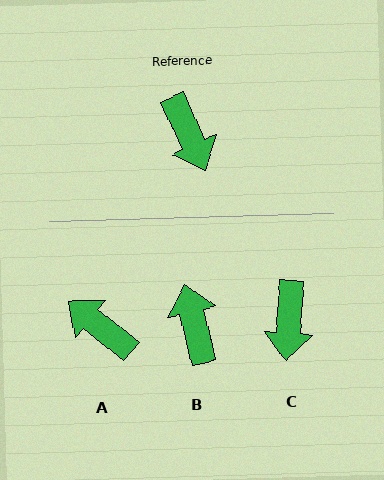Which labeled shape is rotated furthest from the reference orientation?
B, about 168 degrees away.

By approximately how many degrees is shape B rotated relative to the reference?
Approximately 168 degrees counter-clockwise.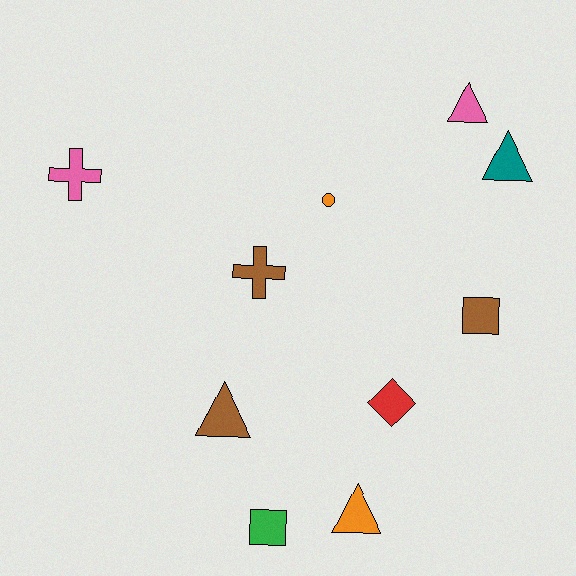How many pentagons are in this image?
There are no pentagons.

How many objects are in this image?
There are 10 objects.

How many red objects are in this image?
There is 1 red object.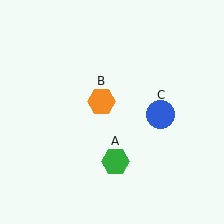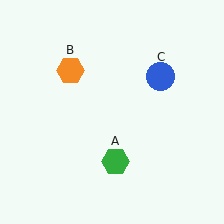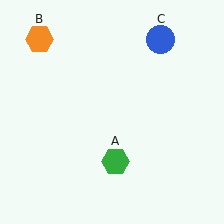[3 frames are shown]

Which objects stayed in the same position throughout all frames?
Green hexagon (object A) remained stationary.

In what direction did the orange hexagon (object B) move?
The orange hexagon (object B) moved up and to the left.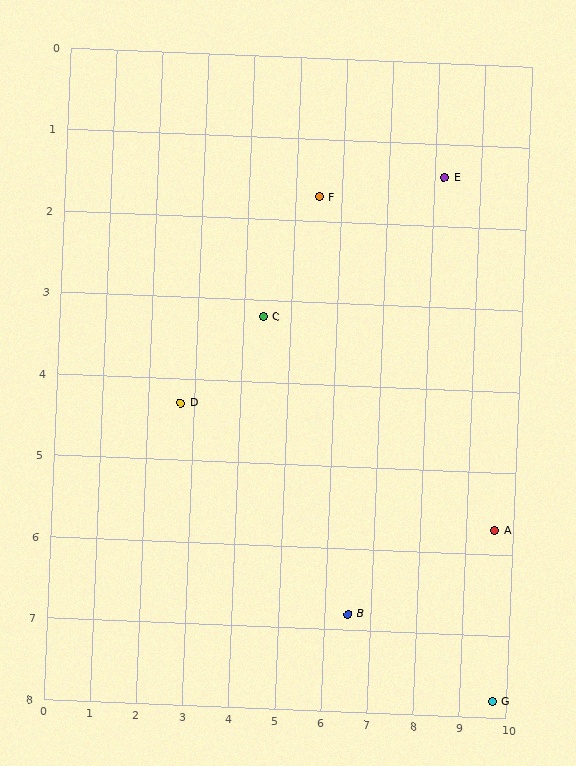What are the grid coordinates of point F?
Point F is at approximately (5.5, 1.7).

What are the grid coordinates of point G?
Point G is at approximately (9.7, 7.8).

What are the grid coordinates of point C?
Point C is at approximately (4.4, 3.2).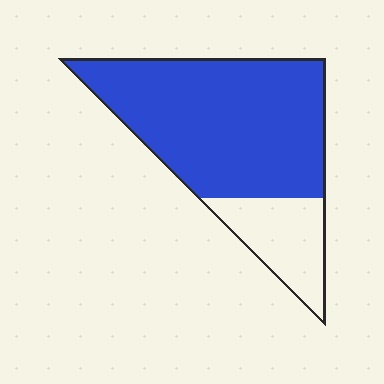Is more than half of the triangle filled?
Yes.